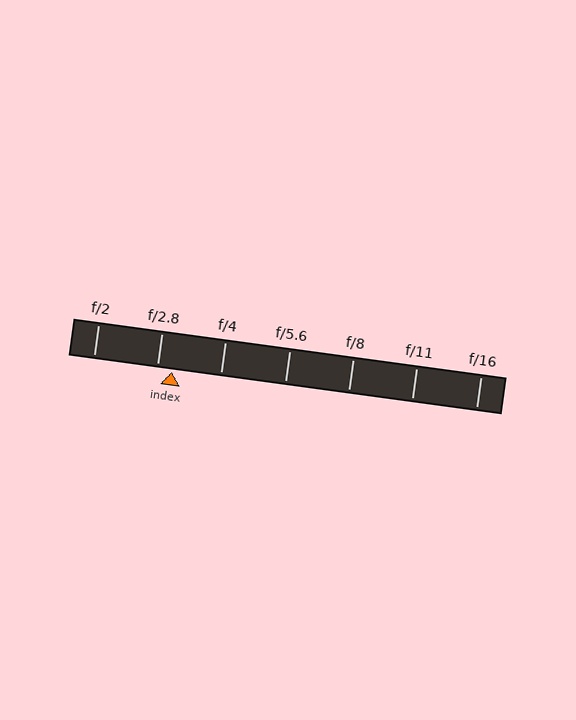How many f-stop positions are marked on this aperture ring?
There are 7 f-stop positions marked.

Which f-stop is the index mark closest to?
The index mark is closest to f/2.8.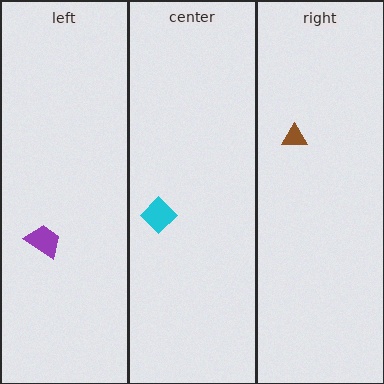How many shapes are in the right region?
1.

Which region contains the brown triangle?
The right region.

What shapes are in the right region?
The brown triangle.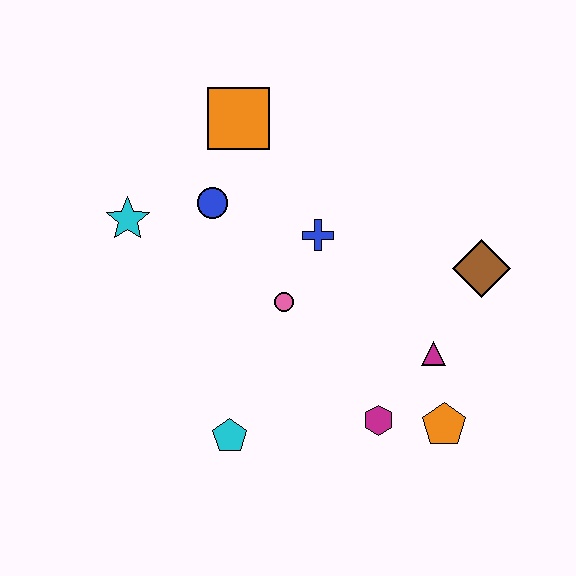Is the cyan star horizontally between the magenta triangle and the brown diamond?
No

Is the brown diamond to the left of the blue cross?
No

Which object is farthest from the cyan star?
The orange pentagon is farthest from the cyan star.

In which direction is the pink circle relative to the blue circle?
The pink circle is below the blue circle.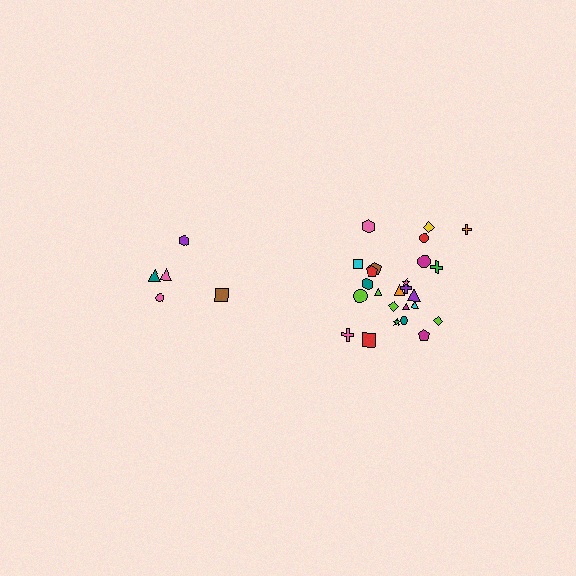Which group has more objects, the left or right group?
The right group.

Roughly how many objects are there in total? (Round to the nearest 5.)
Roughly 30 objects in total.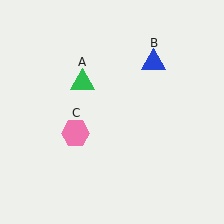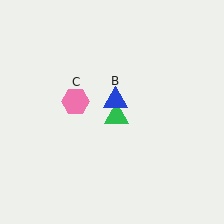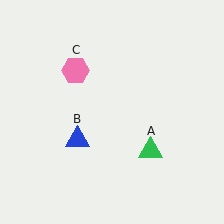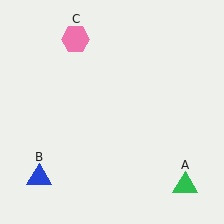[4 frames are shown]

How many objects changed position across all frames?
3 objects changed position: green triangle (object A), blue triangle (object B), pink hexagon (object C).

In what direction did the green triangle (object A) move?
The green triangle (object A) moved down and to the right.